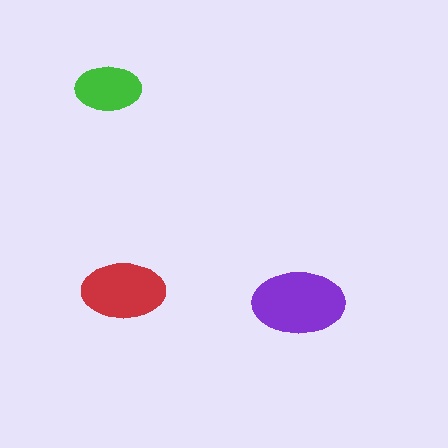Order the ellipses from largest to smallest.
the purple one, the red one, the green one.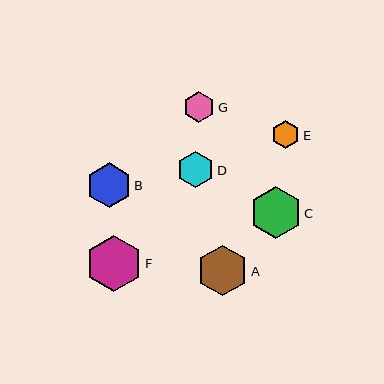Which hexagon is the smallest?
Hexagon E is the smallest with a size of approximately 28 pixels.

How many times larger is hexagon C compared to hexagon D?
Hexagon C is approximately 1.4 times the size of hexagon D.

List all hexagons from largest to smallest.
From largest to smallest: F, C, A, B, D, G, E.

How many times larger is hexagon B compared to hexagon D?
Hexagon B is approximately 1.2 times the size of hexagon D.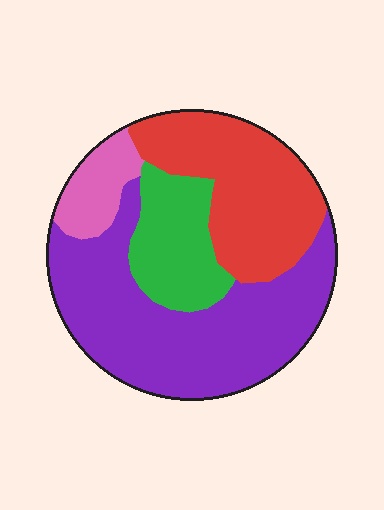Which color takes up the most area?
Purple, at roughly 45%.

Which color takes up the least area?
Pink, at roughly 10%.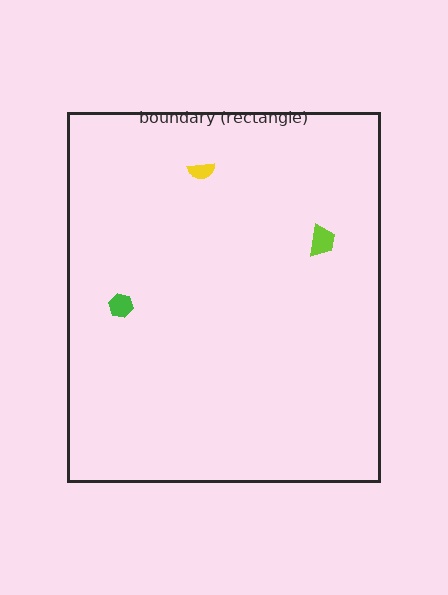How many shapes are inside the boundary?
3 inside, 0 outside.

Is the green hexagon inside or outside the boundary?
Inside.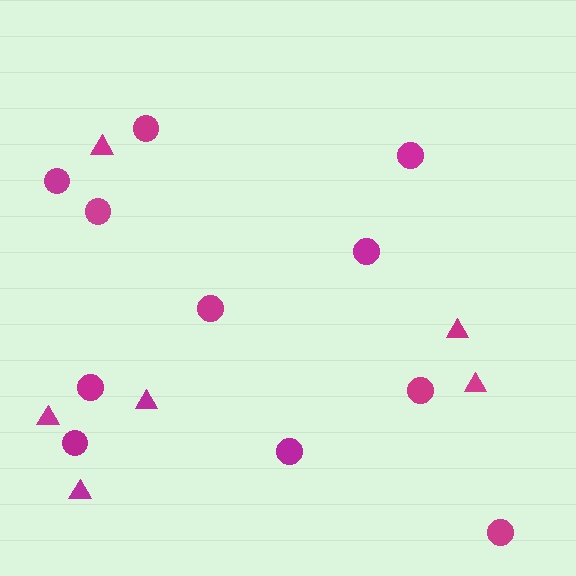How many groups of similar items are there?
There are 2 groups: one group of triangles (6) and one group of circles (11).